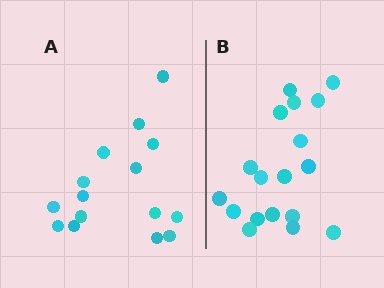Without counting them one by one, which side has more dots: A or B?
Region B (the right region) has more dots.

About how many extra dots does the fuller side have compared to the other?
Region B has just a few more — roughly 2 or 3 more dots than region A.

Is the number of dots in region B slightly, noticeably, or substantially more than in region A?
Region B has only slightly more — the two regions are fairly close. The ratio is roughly 1.2 to 1.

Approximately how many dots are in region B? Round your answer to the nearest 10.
About 20 dots. (The exact count is 18, which rounds to 20.)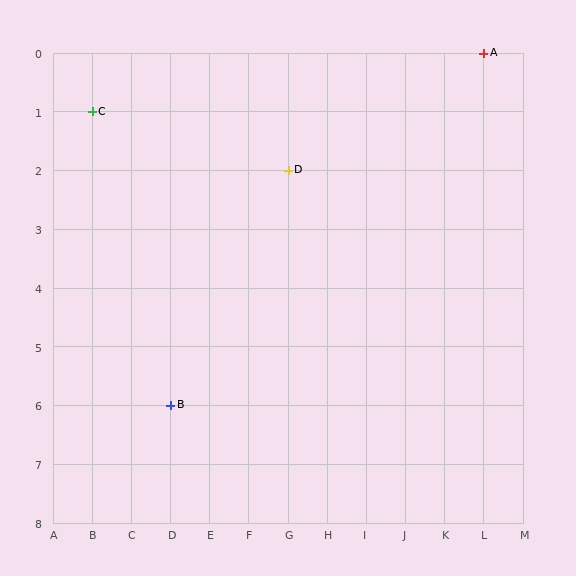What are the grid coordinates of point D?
Point D is at grid coordinates (G, 2).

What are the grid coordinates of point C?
Point C is at grid coordinates (B, 1).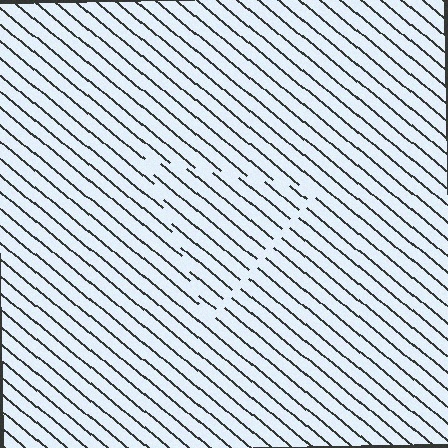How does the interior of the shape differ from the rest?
The interior of the shape contains the same grating, shifted by half a period — the contour is defined by the phase discontinuity where line-ends from the inner and outer gratings abut.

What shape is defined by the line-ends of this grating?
An illusory triangle. The interior of the shape contains the same grating, shifted by half a period — the contour is defined by the phase discontinuity where line-ends from the inner and outer gratings abut.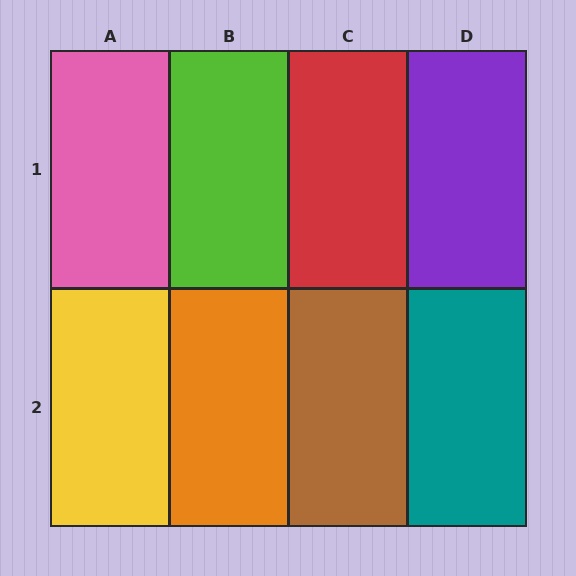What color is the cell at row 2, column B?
Orange.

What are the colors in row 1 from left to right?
Pink, lime, red, purple.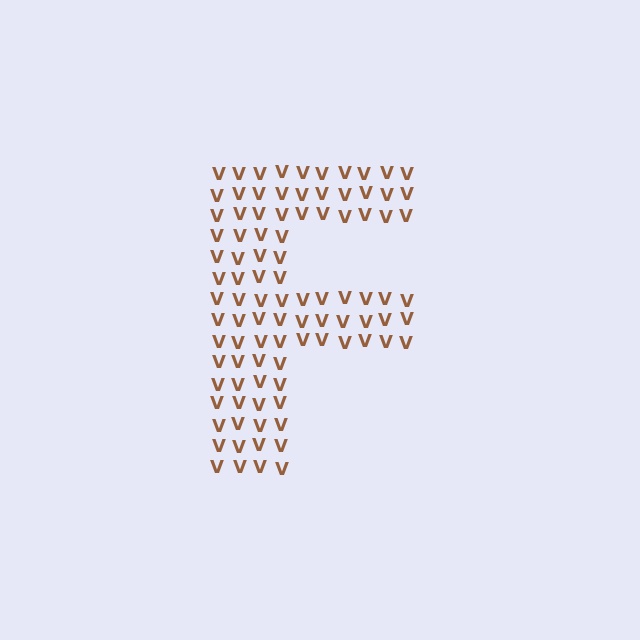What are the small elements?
The small elements are letter V's.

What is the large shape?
The large shape is the letter F.